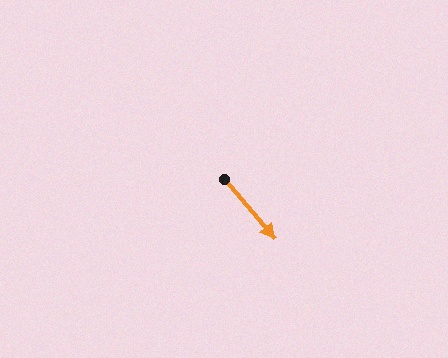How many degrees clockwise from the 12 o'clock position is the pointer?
Approximately 139 degrees.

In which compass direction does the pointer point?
Southeast.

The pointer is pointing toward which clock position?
Roughly 5 o'clock.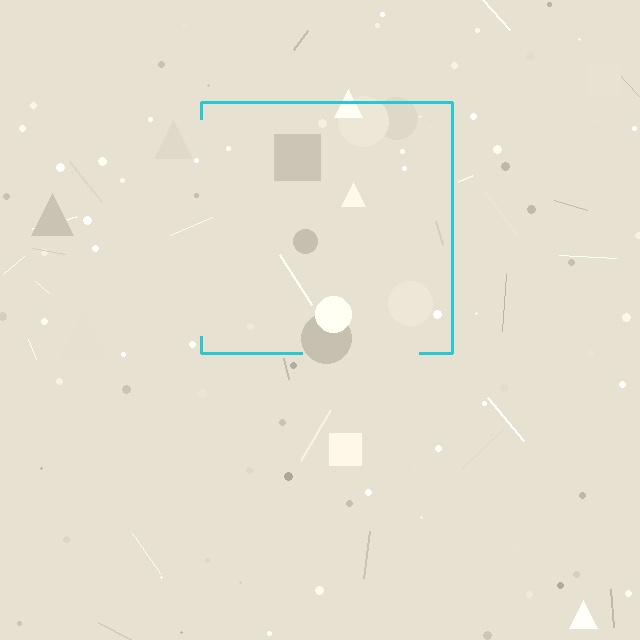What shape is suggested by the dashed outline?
The dashed outline suggests a square.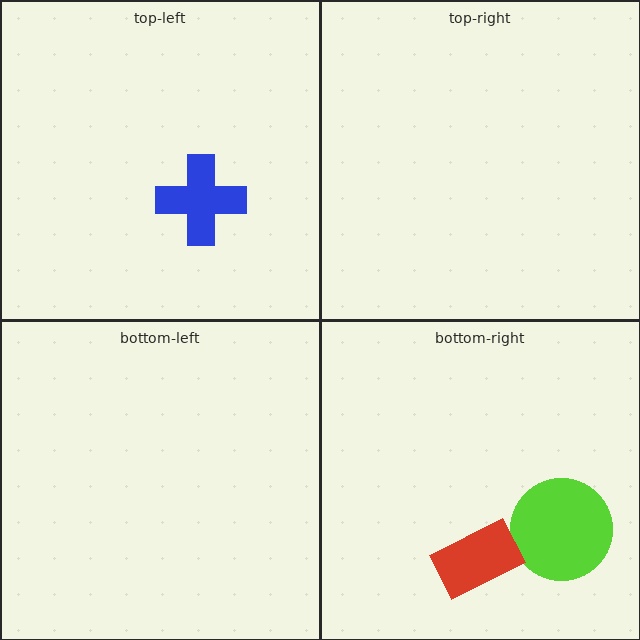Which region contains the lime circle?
The bottom-right region.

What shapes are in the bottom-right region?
The lime circle, the red rectangle.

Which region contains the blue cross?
The top-left region.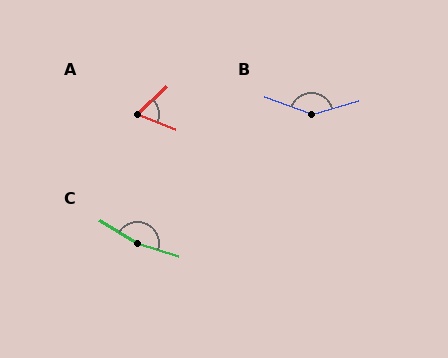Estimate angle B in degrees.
Approximately 143 degrees.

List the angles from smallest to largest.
A (64°), B (143°), C (166°).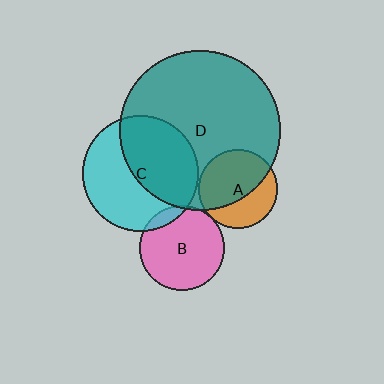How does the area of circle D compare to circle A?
Approximately 4.1 times.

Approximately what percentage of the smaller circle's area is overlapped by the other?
Approximately 10%.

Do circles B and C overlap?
Yes.